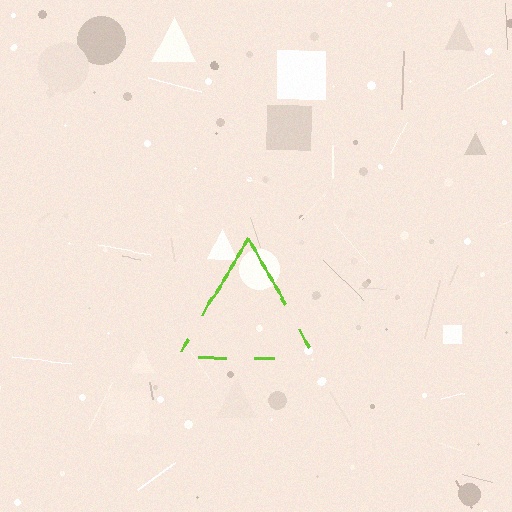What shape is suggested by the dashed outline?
The dashed outline suggests a triangle.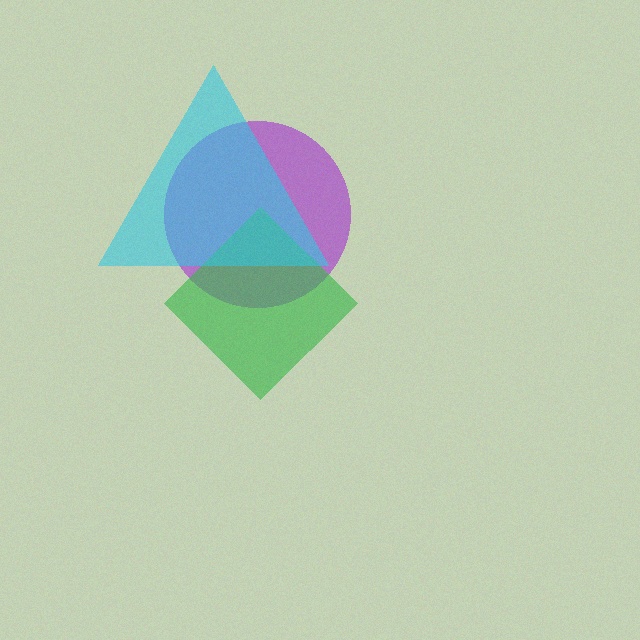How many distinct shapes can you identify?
There are 3 distinct shapes: a purple circle, a green diamond, a cyan triangle.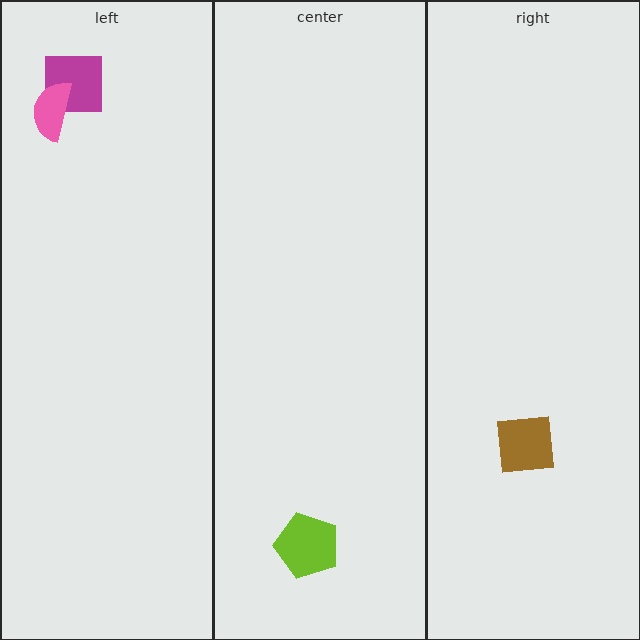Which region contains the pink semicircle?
The left region.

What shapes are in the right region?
The brown square.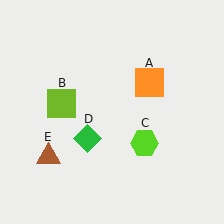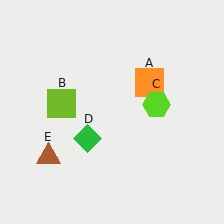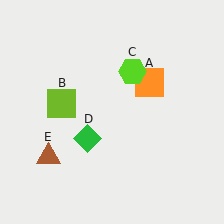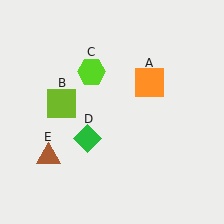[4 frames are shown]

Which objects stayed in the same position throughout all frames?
Orange square (object A) and lime square (object B) and green diamond (object D) and brown triangle (object E) remained stationary.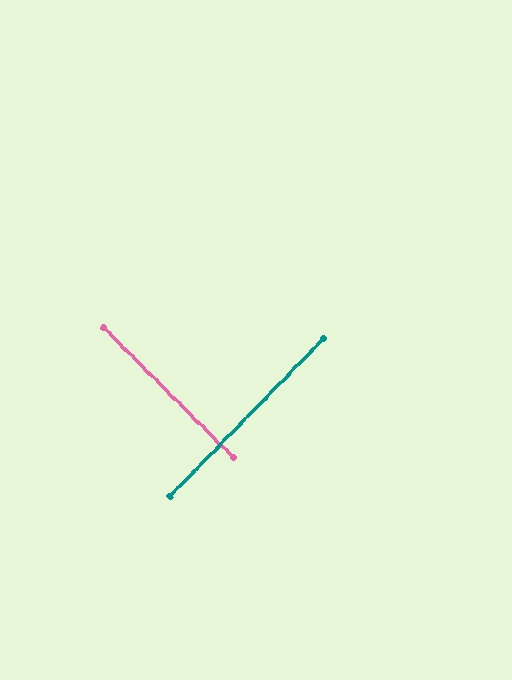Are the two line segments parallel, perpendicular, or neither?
Perpendicular — they meet at approximately 89°.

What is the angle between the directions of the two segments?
Approximately 89 degrees.